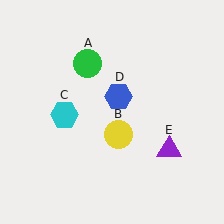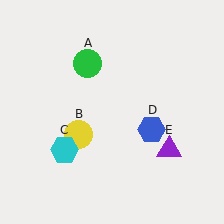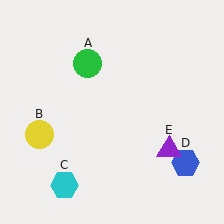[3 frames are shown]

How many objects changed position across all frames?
3 objects changed position: yellow circle (object B), cyan hexagon (object C), blue hexagon (object D).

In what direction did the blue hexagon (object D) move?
The blue hexagon (object D) moved down and to the right.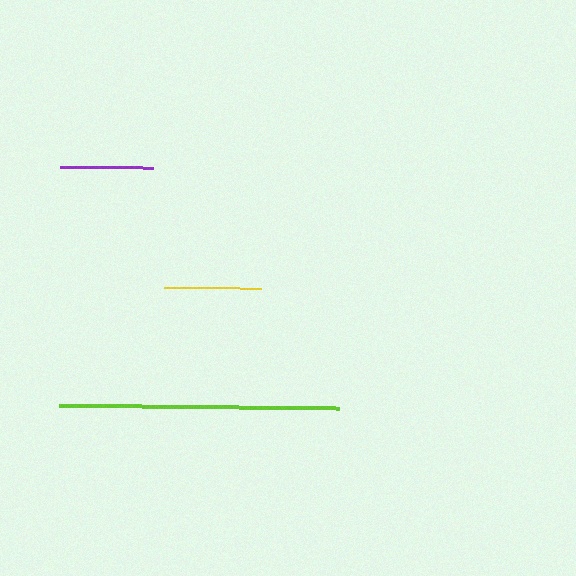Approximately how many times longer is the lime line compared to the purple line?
The lime line is approximately 3.0 times the length of the purple line.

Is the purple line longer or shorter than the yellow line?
The yellow line is longer than the purple line.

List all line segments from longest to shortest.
From longest to shortest: lime, yellow, purple.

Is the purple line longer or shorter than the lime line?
The lime line is longer than the purple line.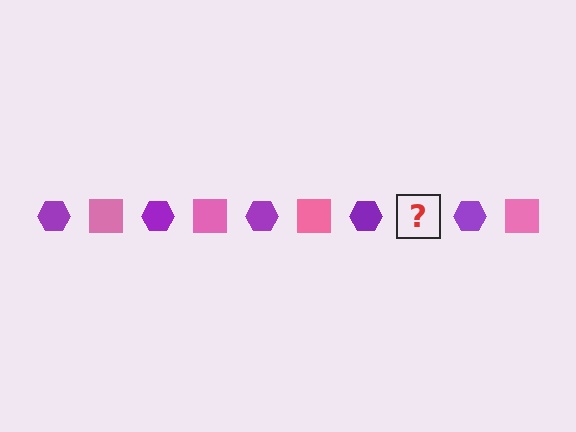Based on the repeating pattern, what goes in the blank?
The blank should be a pink square.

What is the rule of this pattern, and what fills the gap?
The rule is that the pattern alternates between purple hexagon and pink square. The gap should be filled with a pink square.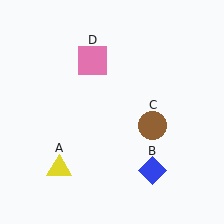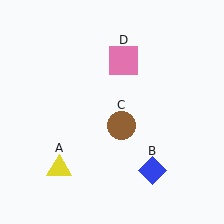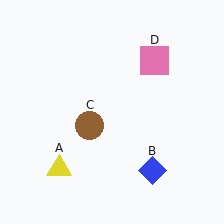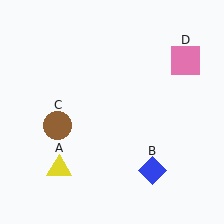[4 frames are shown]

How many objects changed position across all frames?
2 objects changed position: brown circle (object C), pink square (object D).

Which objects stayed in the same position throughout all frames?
Yellow triangle (object A) and blue diamond (object B) remained stationary.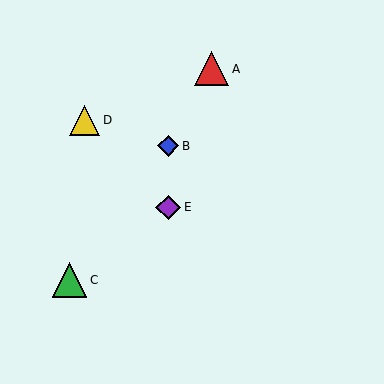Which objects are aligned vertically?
Objects B, E are aligned vertically.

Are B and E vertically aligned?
Yes, both are at x≈168.